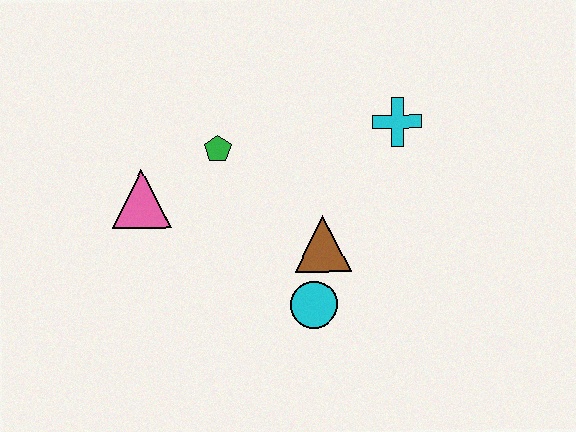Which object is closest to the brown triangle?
The cyan circle is closest to the brown triangle.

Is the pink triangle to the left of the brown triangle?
Yes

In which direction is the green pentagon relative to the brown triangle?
The green pentagon is to the left of the brown triangle.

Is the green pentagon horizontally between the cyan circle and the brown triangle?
No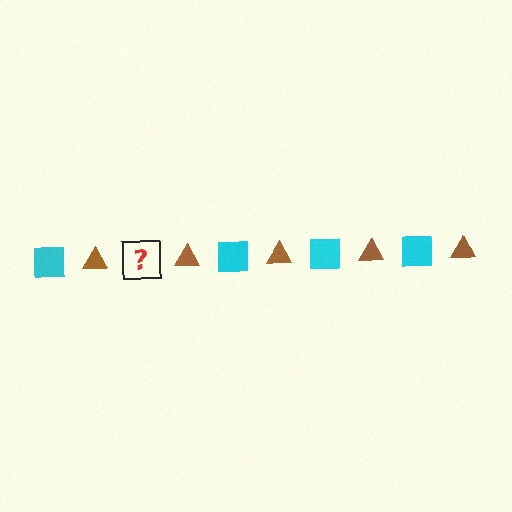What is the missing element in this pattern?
The missing element is a cyan square.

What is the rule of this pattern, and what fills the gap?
The rule is that the pattern alternates between cyan square and brown triangle. The gap should be filled with a cyan square.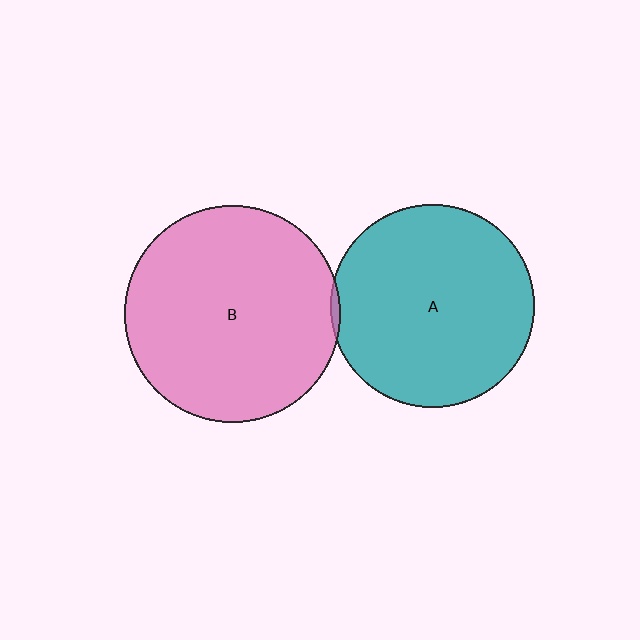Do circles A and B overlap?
Yes.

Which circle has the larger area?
Circle B (pink).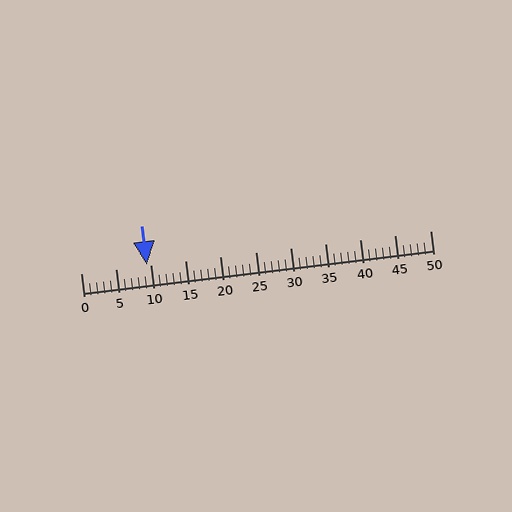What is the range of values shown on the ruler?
The ruler shows values from 0 to 50.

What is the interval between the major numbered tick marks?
The major tick marks are spaced 5 units apart.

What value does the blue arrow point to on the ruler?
The blue arrow points to approximately 10.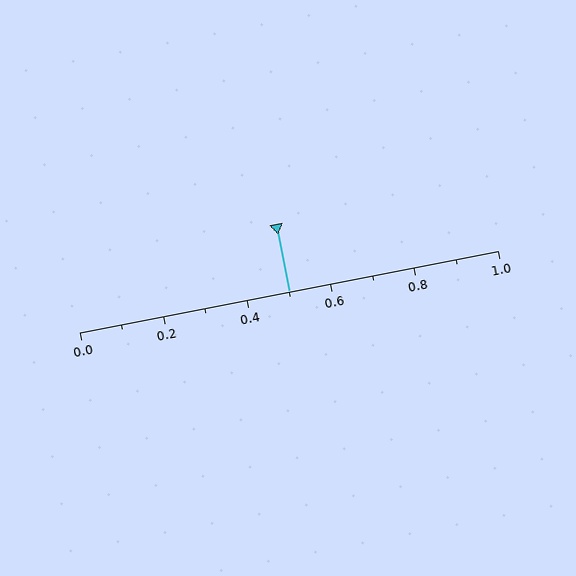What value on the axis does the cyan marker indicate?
The marker indicates approximately 0.5.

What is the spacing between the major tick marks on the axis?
The major ticks are spaced 0.2 apart.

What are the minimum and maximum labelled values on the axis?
The axis runs from 0.0 to 1.0.